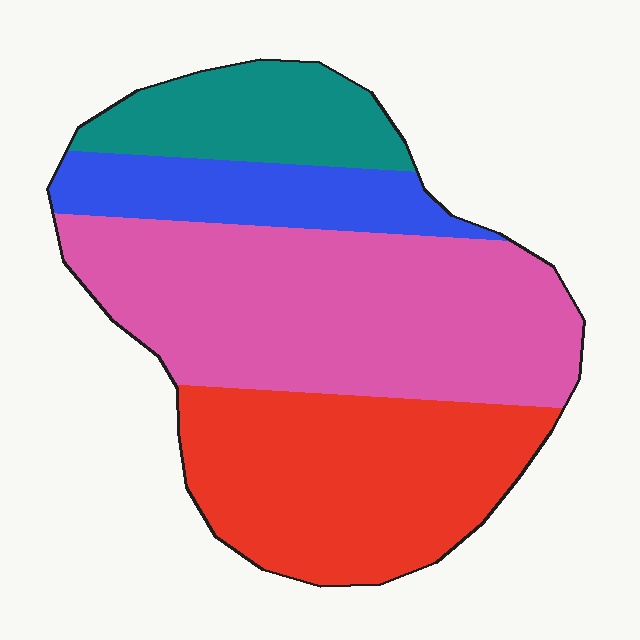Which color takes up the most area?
Pink, at roughly 40%.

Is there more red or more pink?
Pink.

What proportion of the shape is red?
Red covers around 30% of the shape.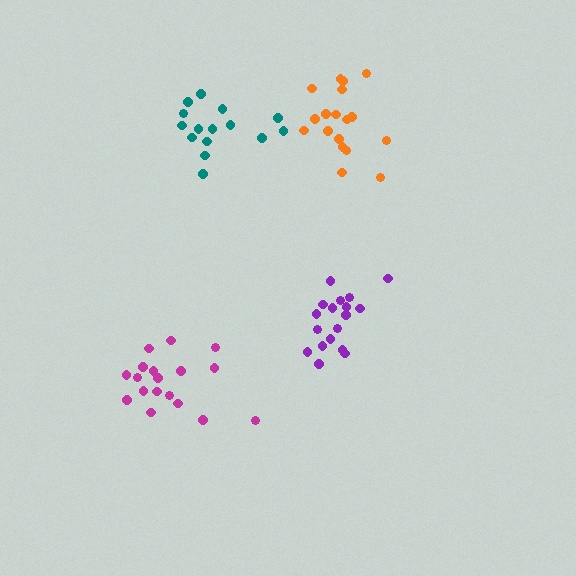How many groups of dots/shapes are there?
There are 4 groups.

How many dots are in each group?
Group 1: 18 dots, Group 2: 15 dots, Group 3: 18 dots, Group 4: 18 dots (69 total).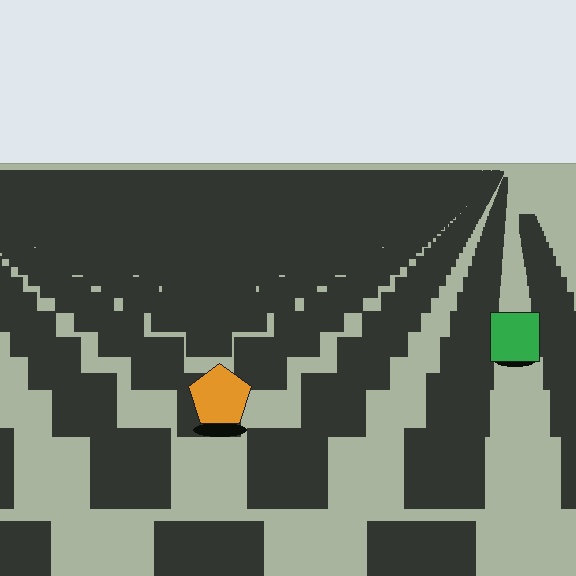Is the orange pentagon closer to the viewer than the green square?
Yes. The orange pentagon is closer — you can tell from the texture gradient: the ground texture is coarser near it.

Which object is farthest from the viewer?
The green square is farthest from the viewer. It appears smaller and the ground texture around it is denser.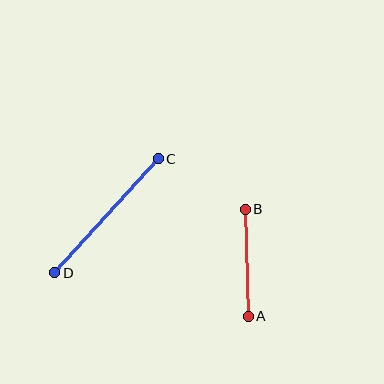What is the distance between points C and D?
The distance is approximately 154 pixels.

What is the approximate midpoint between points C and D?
The midpoint is at approximately (106, 216) pixels.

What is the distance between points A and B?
The distance is approximately 107 pixels.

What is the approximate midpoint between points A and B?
The midpoint is at approximately (247, 263) pixels.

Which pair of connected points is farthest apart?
Points C and D are farthest apart.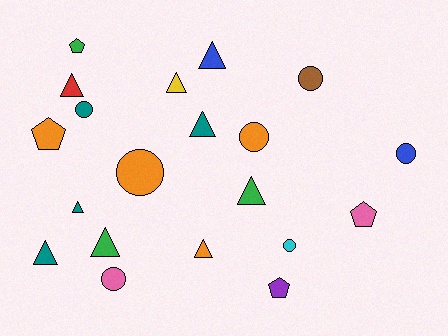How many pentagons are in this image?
There are 4 pentagons.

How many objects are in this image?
There are 20 objects.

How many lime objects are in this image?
There are no lime objects.